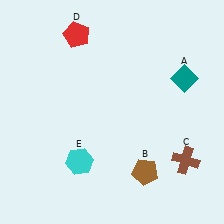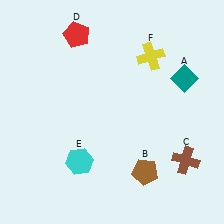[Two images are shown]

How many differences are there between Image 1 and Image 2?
There is 1 difference between the two images.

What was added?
A yellow cross (F) was added in Image 2.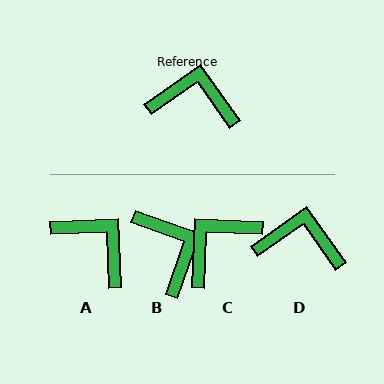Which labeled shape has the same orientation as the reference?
D.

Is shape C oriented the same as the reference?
No, it is off by about 52 degrees.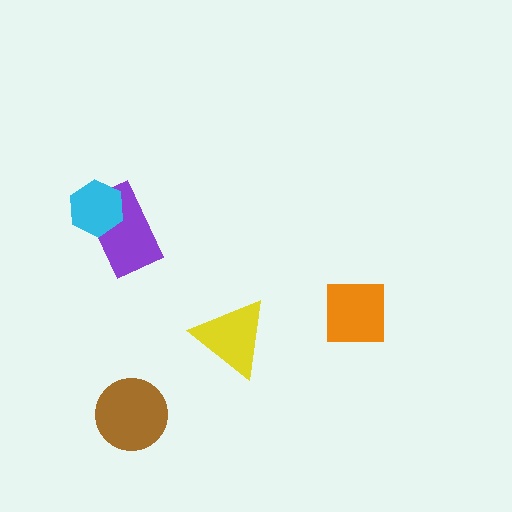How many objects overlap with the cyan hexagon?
1 object overlaps with the cyan hexagon.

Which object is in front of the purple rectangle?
The cyan hexagon is in front of the purple rectangle.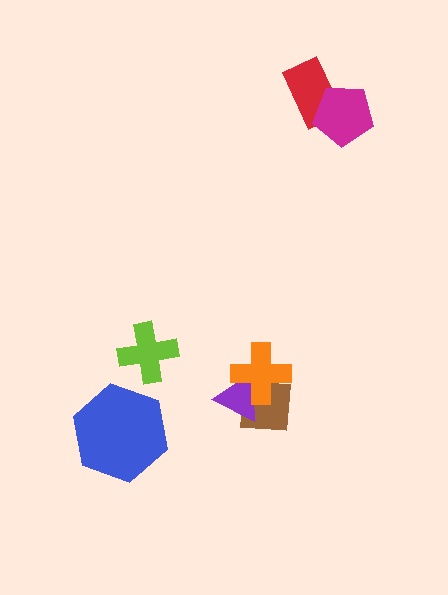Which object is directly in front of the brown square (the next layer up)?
The purple triangle is directly in front of the brown square.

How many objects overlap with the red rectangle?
1 object overlaps with the red rectangle.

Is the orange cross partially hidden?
No, no other shape covers it.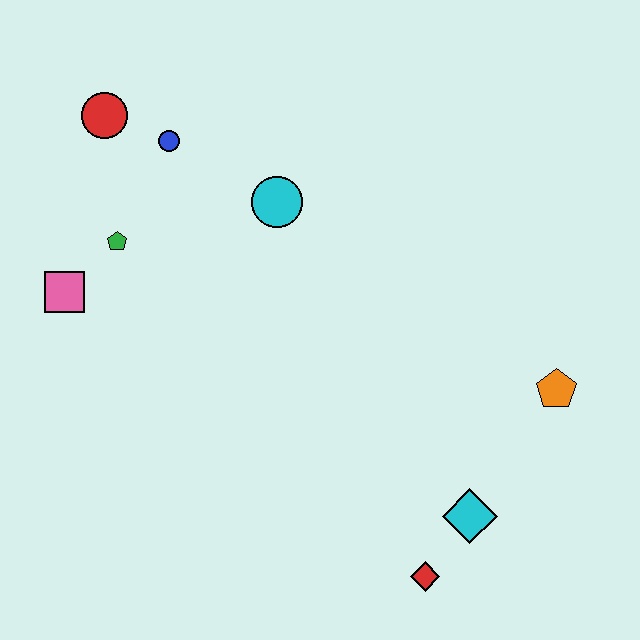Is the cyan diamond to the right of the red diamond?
Yes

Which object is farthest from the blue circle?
The red diamond is farthest from the blue circle.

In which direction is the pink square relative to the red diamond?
The pink square is to the left of the red diamond.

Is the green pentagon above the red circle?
No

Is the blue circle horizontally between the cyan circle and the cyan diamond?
No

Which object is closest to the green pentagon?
The pink square is closest to the green pentagon.